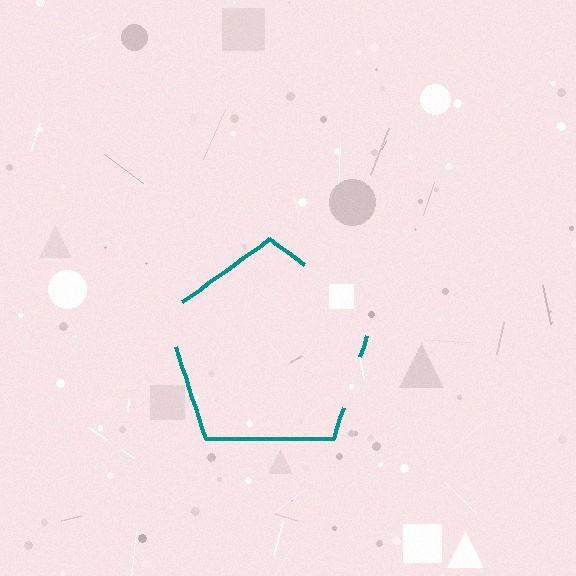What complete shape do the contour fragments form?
The contour fragments form a pentagon.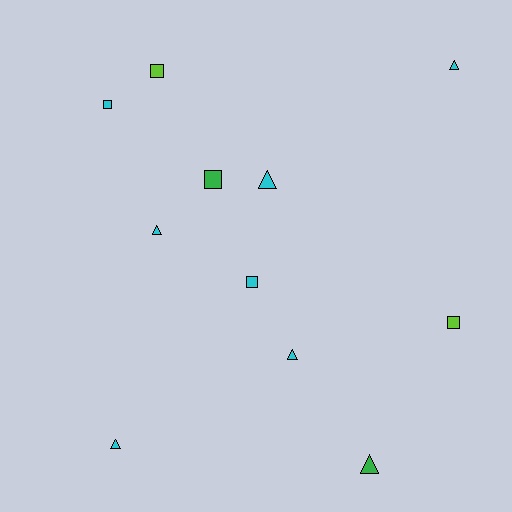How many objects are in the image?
There are 11 objects.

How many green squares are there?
There is 1 green square.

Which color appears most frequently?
Cyan, with 7 objects.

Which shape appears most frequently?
Triangle, with 6 objects.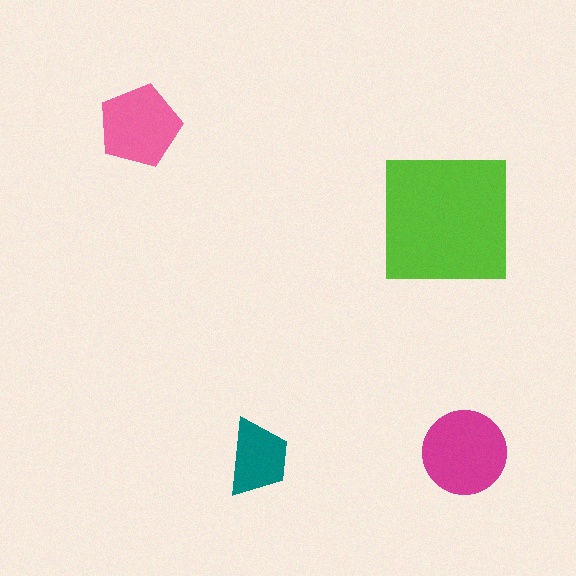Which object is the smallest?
The teal trapezoid.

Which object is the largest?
The lime square.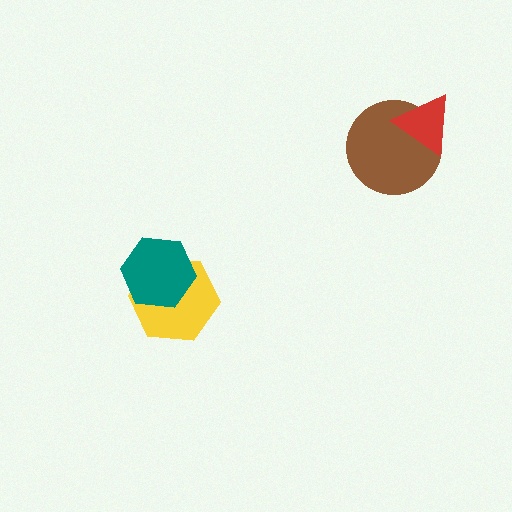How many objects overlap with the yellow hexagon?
1 object overlaps with the yellow hexagon.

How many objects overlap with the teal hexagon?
1 object overlaps with the teal hexagon.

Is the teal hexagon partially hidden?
No, no other shape covers it.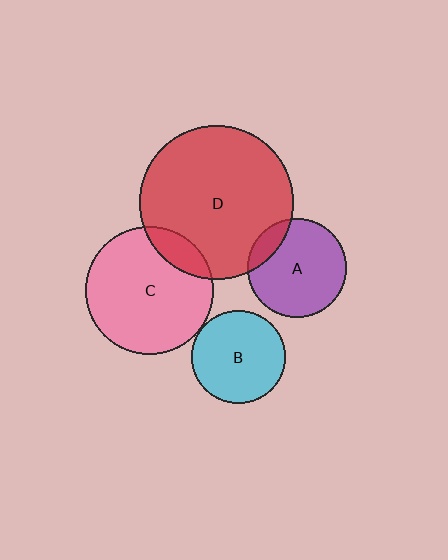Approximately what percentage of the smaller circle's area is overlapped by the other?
Approximately 15%.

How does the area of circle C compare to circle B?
Approximately 1.9 times.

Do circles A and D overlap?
Yes.